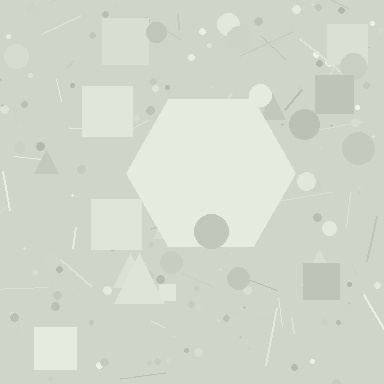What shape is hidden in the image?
A hexagon is hidden in the image.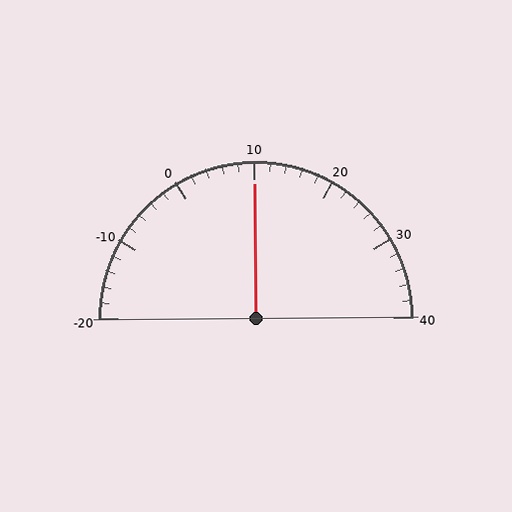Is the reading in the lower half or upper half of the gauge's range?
The reading is in the upper half of the range (-20 to 40).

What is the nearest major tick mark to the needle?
The nearest major tick mark is 10.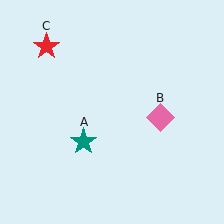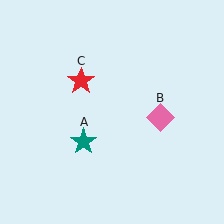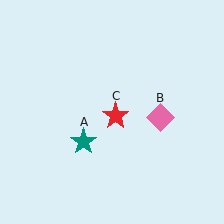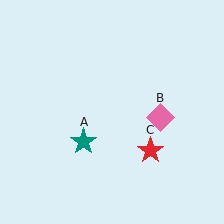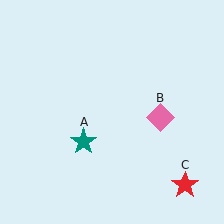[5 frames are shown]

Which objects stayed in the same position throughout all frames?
Teal star (object A) and pink diamond (object B) remained stationary.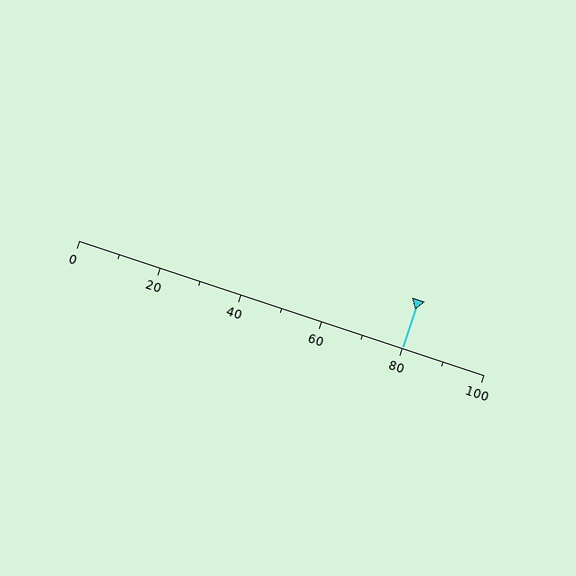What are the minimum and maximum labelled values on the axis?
The axis runs from 0 to 100.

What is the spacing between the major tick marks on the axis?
The major ticks are spaced 20 apart.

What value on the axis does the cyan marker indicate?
The marker indicates approximately 80.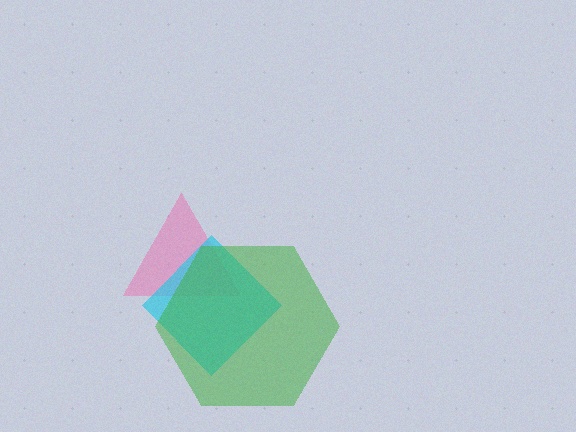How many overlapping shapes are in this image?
There are 3 overlapping shapes in the image.